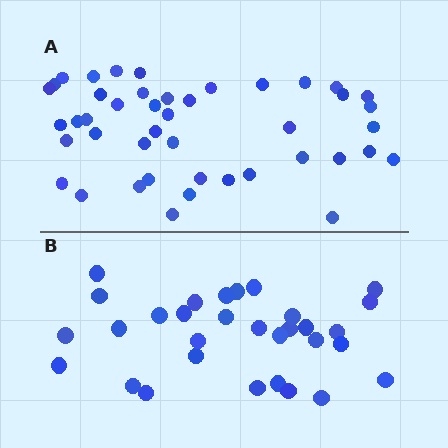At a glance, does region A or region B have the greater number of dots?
Region A (the top region) has more dots.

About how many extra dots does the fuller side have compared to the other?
Region A has approximately 15 more dots than region B.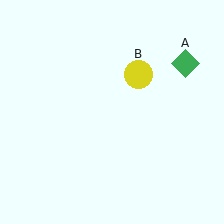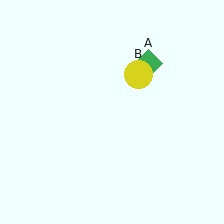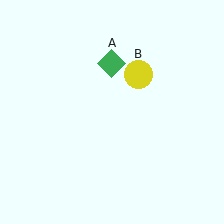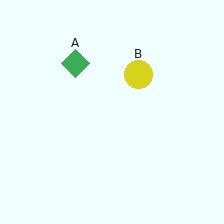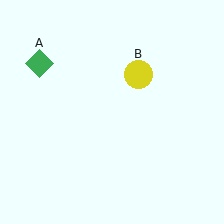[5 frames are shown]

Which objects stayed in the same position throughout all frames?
Yellow circle (object B) remained stationary.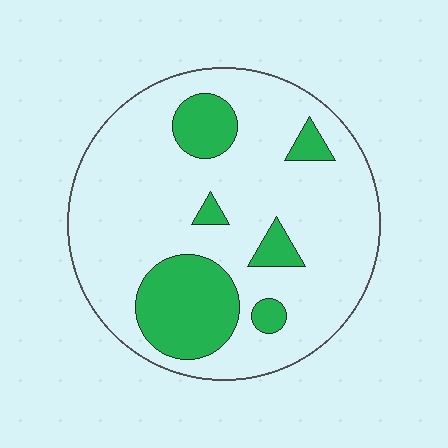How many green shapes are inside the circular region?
6.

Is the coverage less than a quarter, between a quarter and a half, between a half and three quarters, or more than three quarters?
Less than a quarter.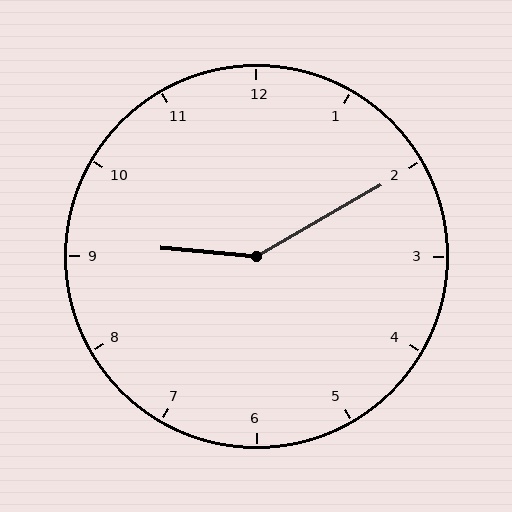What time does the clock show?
9:10.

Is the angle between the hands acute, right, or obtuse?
It is obtuse.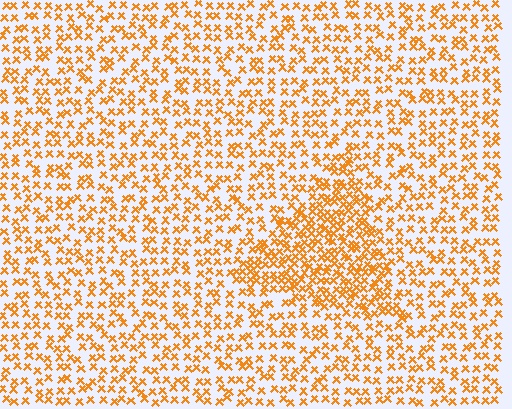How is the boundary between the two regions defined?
The boundary is defined by a change in element density (approximately 1.9x ratio). All elements are the same color, size, and shape.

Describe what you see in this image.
The image contains small orange elements arranged at two different densities. A triangle-shaped region is visible where the elements are more densely packed than the surrounding area.